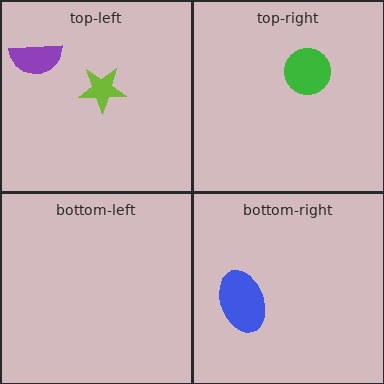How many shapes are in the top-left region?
2.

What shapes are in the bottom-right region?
The blue ellipse.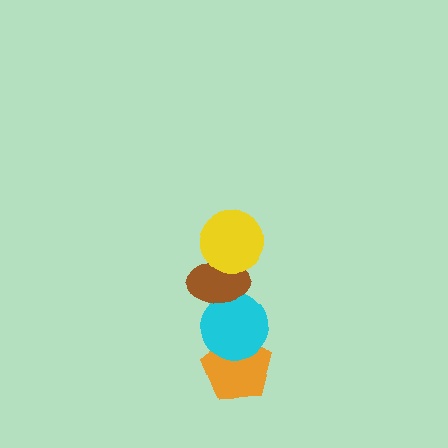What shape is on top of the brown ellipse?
The yellow circle is on top of the brown ellipse.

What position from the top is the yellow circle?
The yellow circle is 1st from the top.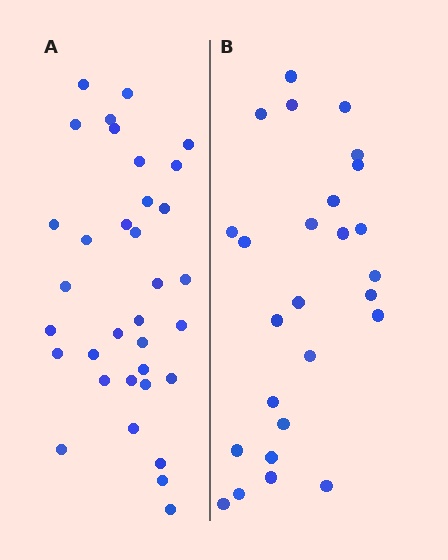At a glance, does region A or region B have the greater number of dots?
Region A (the left region) has more dots.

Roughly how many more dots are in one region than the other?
Region A has roughly 8 or so more dots than region B.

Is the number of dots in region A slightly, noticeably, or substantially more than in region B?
Region A has noticeably more, but not dramatically so. The ratio is roughly 1.3 to 1.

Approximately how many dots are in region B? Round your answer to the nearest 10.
About 30 dots. (The exact count is 26, which rounds to 30.)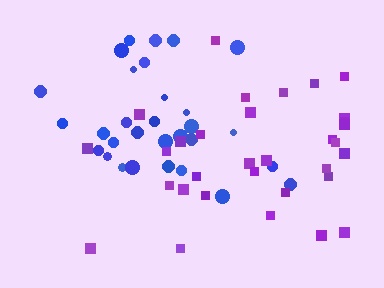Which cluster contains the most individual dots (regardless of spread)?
Purple (32).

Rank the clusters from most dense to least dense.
purple, blue.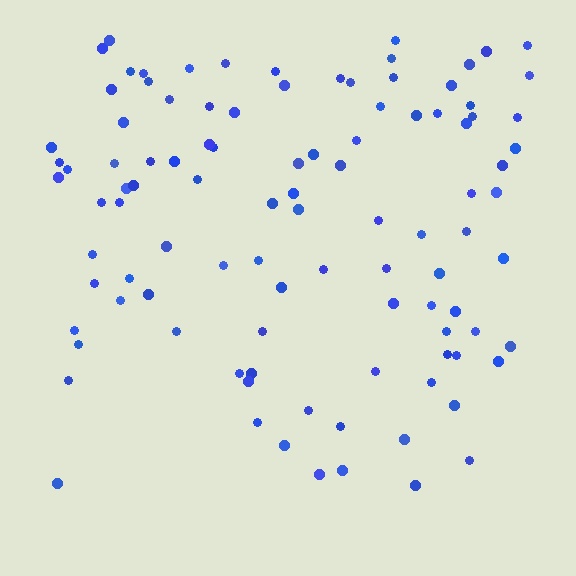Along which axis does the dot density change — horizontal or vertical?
Vertical.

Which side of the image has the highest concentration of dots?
The top.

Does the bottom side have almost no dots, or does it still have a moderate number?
Still a moderate number, just noticeably fewer than the top.